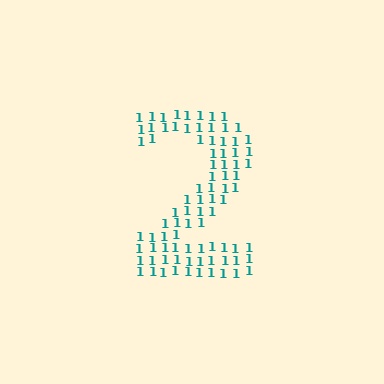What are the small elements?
The small elements are digit 1's.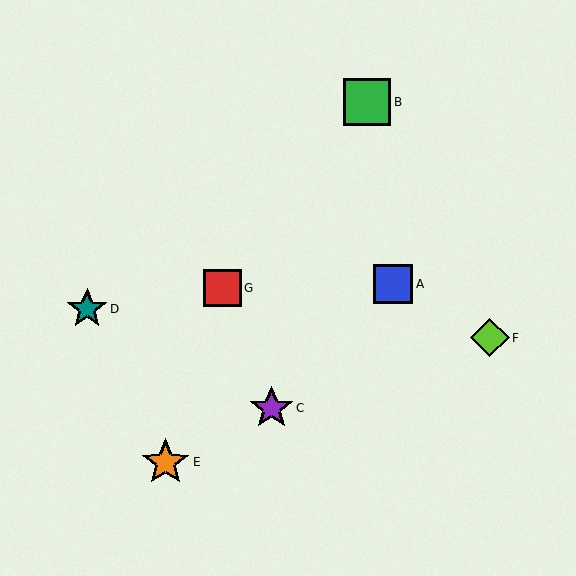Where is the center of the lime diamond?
The center of the lime diamond is at (490, 338).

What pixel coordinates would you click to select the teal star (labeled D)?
Click at (87, 309) to select the teal star D.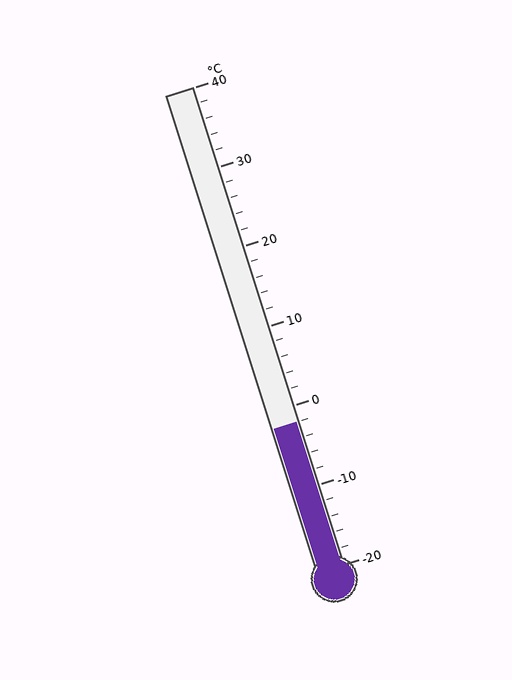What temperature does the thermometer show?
The thermometer shows approximately -2°C.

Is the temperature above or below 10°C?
The temperature is below 10°C.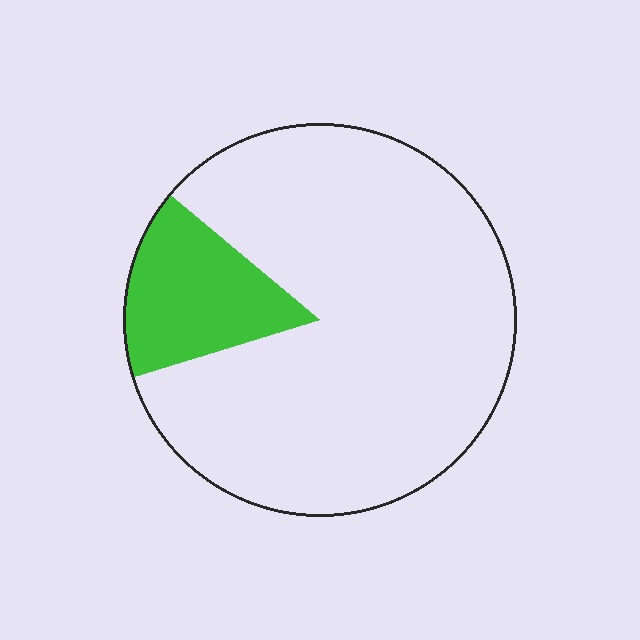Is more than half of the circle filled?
No.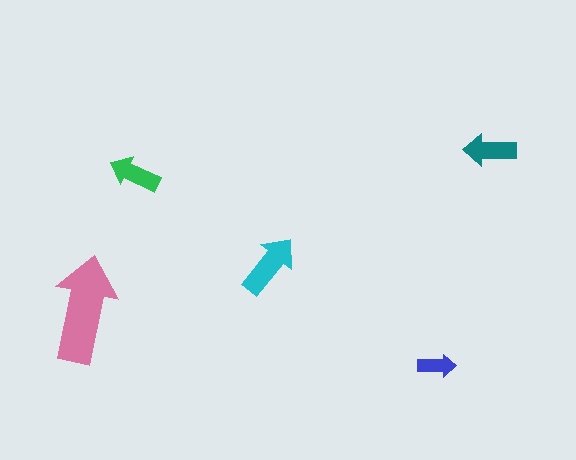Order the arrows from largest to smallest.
the pink one, the cyan one, the teal one, the green one, the blue one.